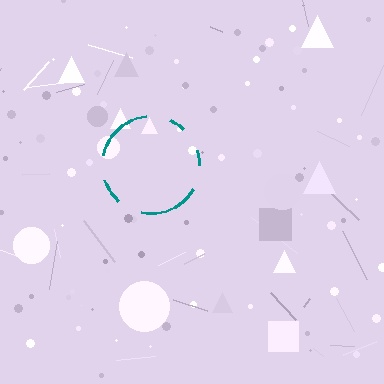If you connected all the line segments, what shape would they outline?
They would outline a circle.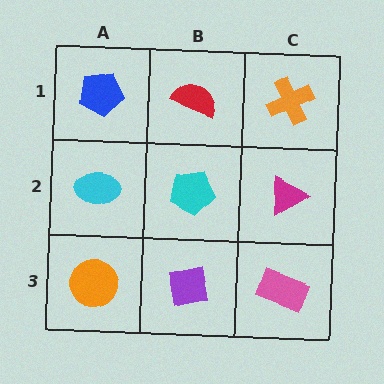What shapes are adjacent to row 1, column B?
A cyan pentagon (row 2, column B), a blue pentagon (row 1, column A), an orange cross (row 1, column C).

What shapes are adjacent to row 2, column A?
A blue pentagon (row 1, column A), an orange circle (row 3, column A), a cyan pentagon (row 2, column B).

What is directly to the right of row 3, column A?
A purple square.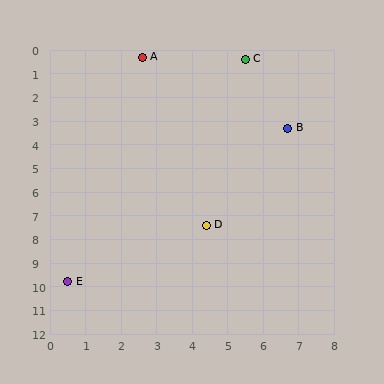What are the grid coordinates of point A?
Point A is at approximately (2.6, 0.3).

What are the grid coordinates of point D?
Point D is at approximately (4.4, 7.4).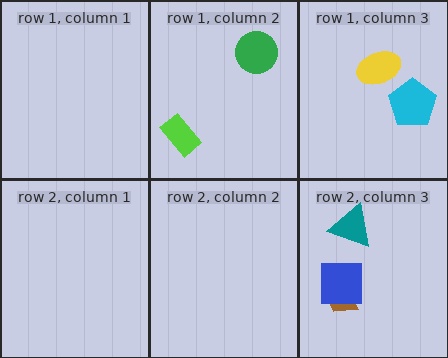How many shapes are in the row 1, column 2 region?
2.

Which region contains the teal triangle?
The row 2, column 3 region.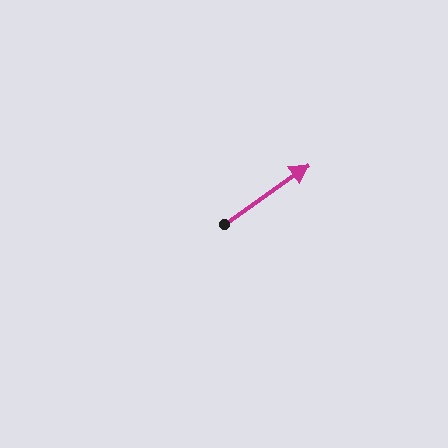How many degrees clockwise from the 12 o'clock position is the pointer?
Approximately 55 degrees.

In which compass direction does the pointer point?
Northeast.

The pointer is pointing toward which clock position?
Roughly 2 o'clock.